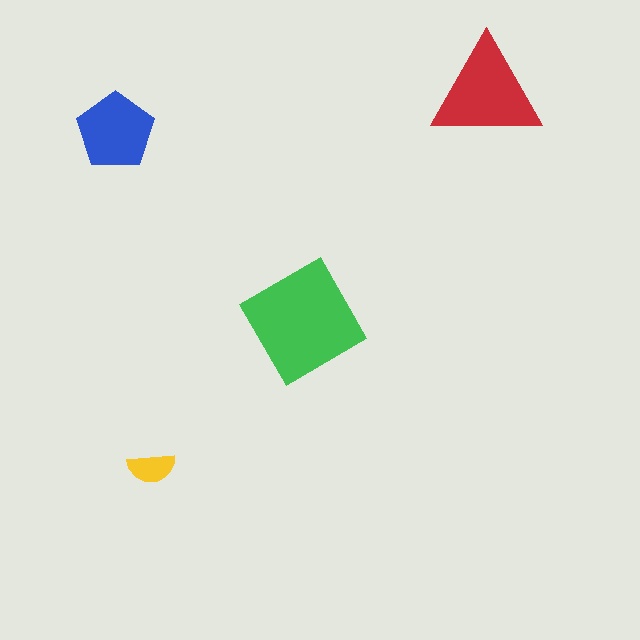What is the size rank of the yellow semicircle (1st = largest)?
4th.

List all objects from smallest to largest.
The yellow semicircle, the blue pentagon, the red triangle, the green diamond.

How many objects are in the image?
There are 4 objects in the image.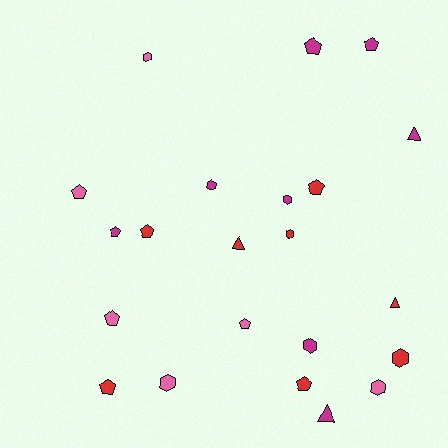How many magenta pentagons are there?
There are 3 magenta pentagons.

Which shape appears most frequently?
Pentagon, with 10 objects.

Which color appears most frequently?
Magenta, with 8 objects.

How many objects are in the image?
There are 22 objects.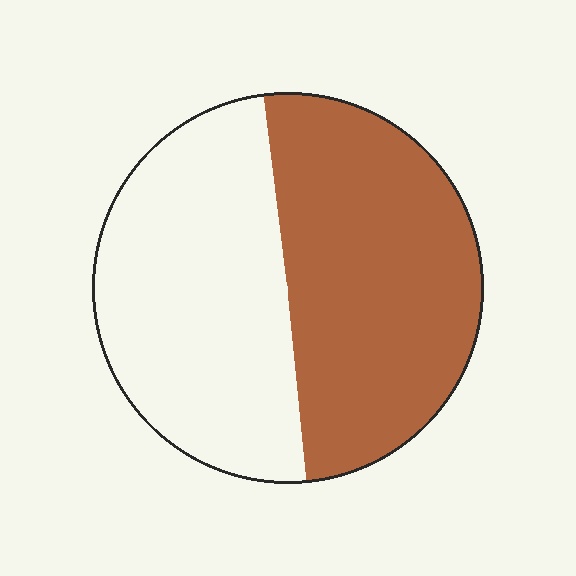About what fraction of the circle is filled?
About one half (1/2).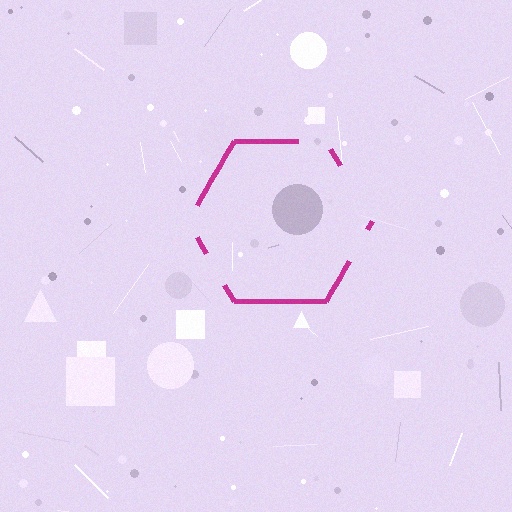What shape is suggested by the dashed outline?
The dashed outline suggests a hexagon.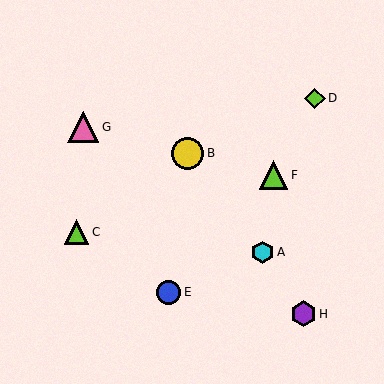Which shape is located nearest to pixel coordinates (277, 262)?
The cyan hexagon (labeled A) at (263, 252) is nearest to that location.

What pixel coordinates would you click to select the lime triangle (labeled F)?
Click at (274, 175) to select the lime triangle F.